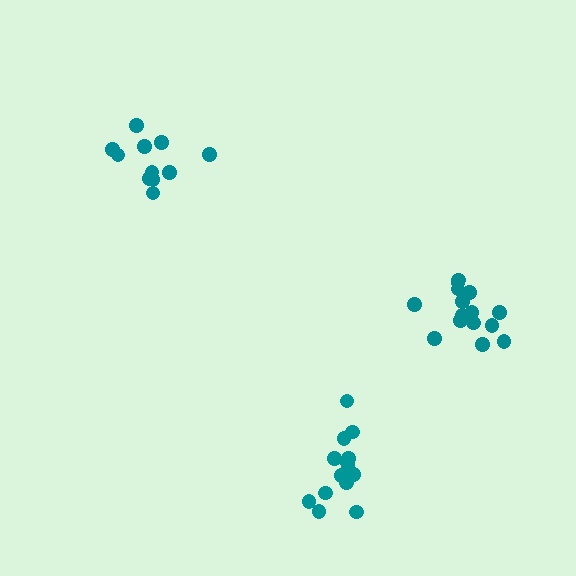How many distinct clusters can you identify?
There are 3 distinct clusters.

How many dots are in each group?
Group 1: 11 dots, Group 2: 15 dots, Group 3: 14 dots (40 total).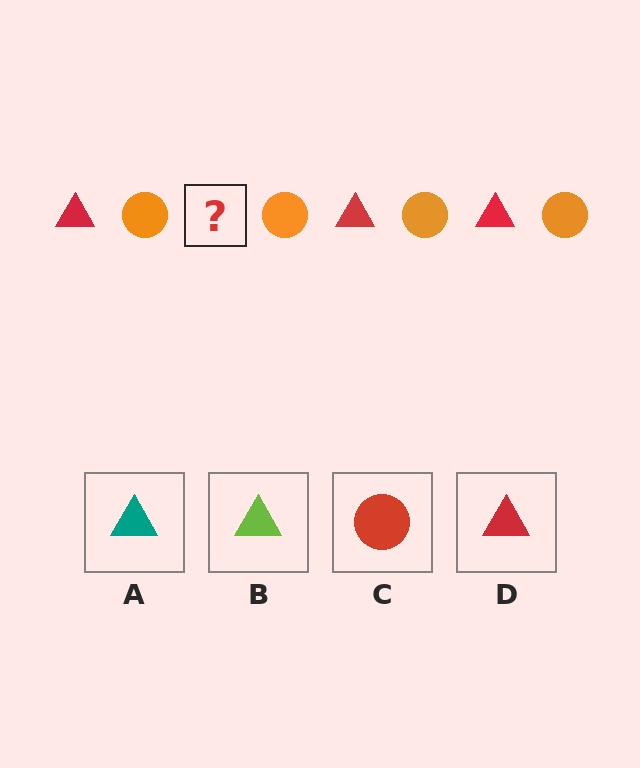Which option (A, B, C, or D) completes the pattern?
D.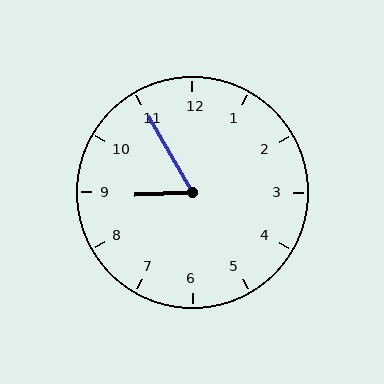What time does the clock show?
8:55.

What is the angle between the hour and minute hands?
Approximately 62 degrees.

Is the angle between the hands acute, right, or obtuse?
It is acute.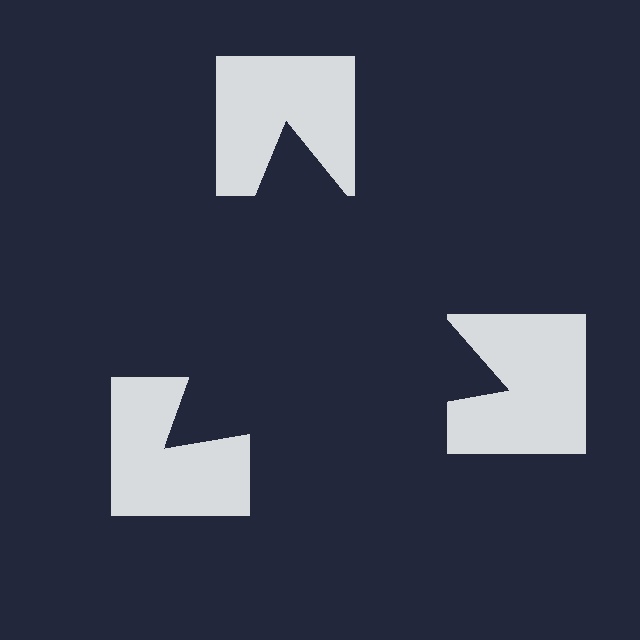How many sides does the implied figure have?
3 sides.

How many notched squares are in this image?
There are 3 — one at each vertex of the illusory triangle.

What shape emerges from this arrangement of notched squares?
An illusory triangle — its edges are inferred from the aligned wedge cuts in the notched squares, not physically drawn.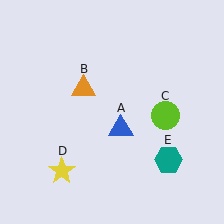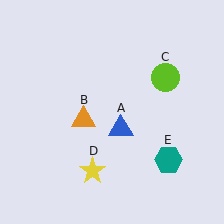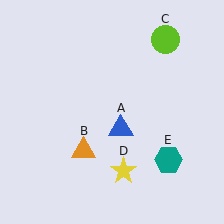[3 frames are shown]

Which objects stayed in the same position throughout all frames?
Blue triangle (object A) and teal hexagon (object E) remained stationary.